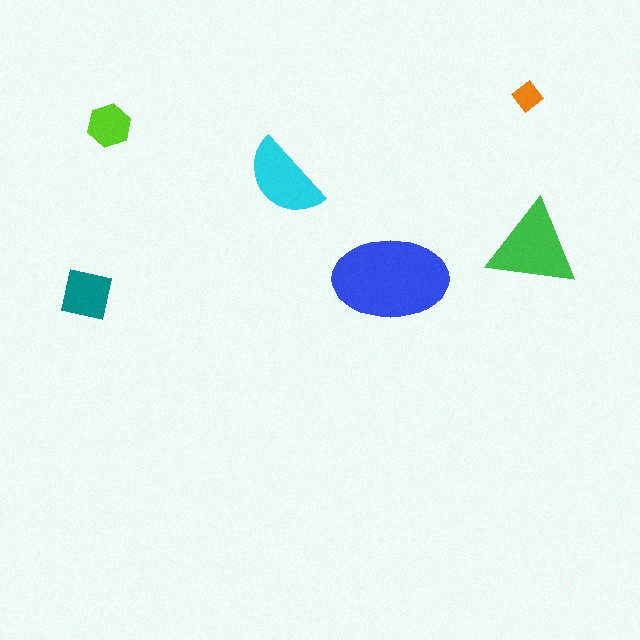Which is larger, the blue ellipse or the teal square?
The blue ellipse.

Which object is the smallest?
The orange diamond.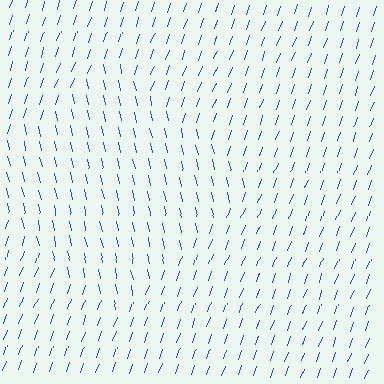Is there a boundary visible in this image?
Yes, there is a texture boundary formed by a change in line orientation.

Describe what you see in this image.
The image is filled with small blue line segments. A diamond region in the image has lines oriented differently from the surrounding lines, creating a visible texture boundary.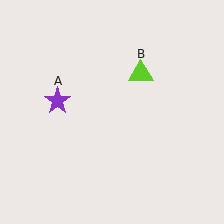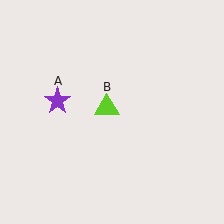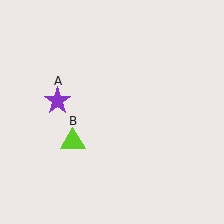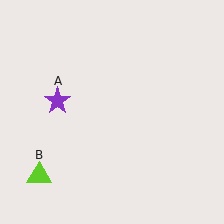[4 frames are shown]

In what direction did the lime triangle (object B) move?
The lime triangle (object B) moved down and to the left.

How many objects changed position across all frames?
1 object changed position: lime triangle (object B).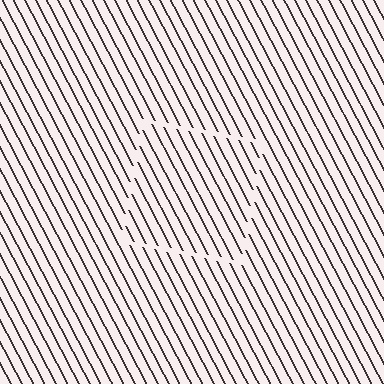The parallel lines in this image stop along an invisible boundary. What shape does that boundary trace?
An illusory square. The interior of the shape contains the same grating, shifted by half a period — the contour is defined by the phase discontinuity where line-ends from the inner and outer gratings abut.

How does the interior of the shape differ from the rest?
The interior of the shape contains the same grating, shifted by half a period — the contour is defined by the phase discontinuity where line-ends from the inner and outer gratings abut.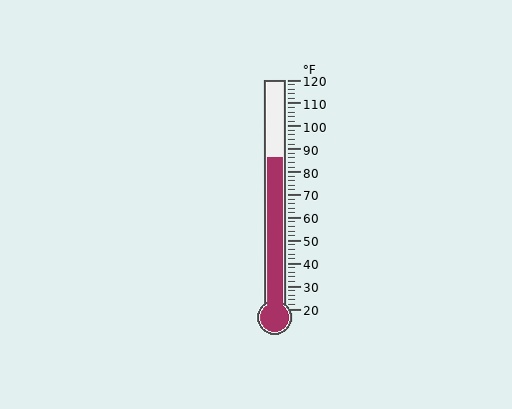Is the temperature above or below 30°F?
The temperature is above 30°F.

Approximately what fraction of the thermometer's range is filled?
The thermometer is filled to approximately 65% of its range.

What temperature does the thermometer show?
The thermometer shows approximately 86°F.